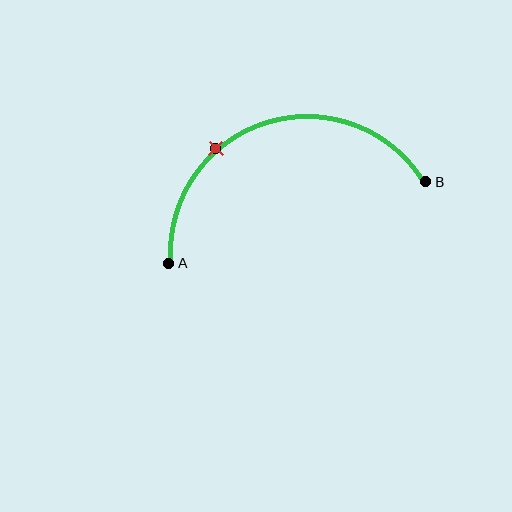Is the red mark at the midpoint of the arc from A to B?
No. The red mark lies on the arc but is closer to endpoint A. The arc midpoint would be at the point on the curve equidistant along the arc from both A and B.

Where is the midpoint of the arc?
The arc midpoint is the point on the curve farthest from the straight line joining A and B. It sits above that line.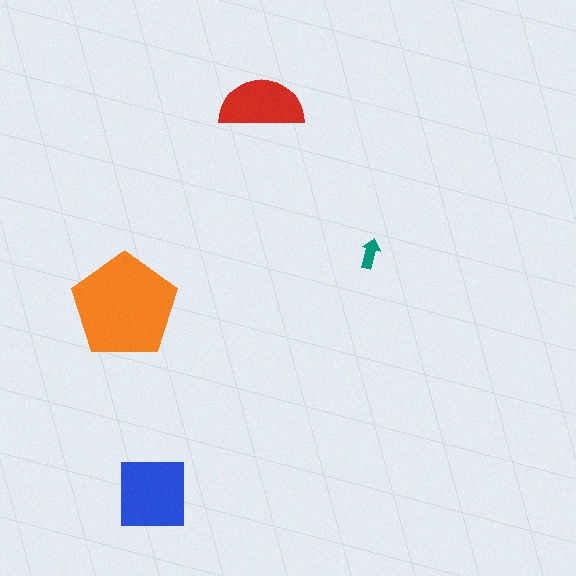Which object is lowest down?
The blue square is bottommost.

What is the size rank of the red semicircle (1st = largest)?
3rd.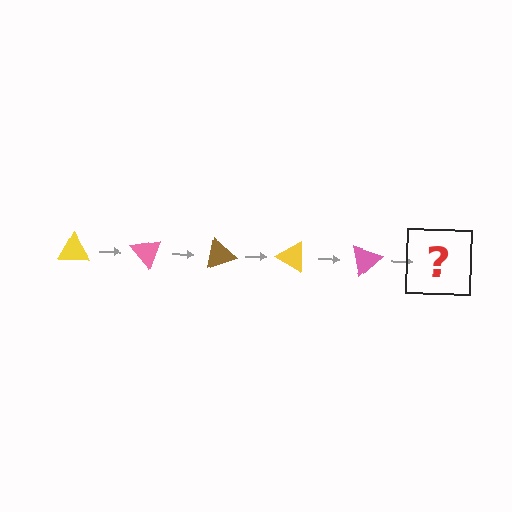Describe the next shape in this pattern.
It should be a brown triangle, rotated 250 degrees from the start.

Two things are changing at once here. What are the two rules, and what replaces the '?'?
The two rules are that it rotates 50 degrees each step and the color cycles through yellow, pink, and brown. The '?' should be a brown triangle, rotated 250 degrees from the start.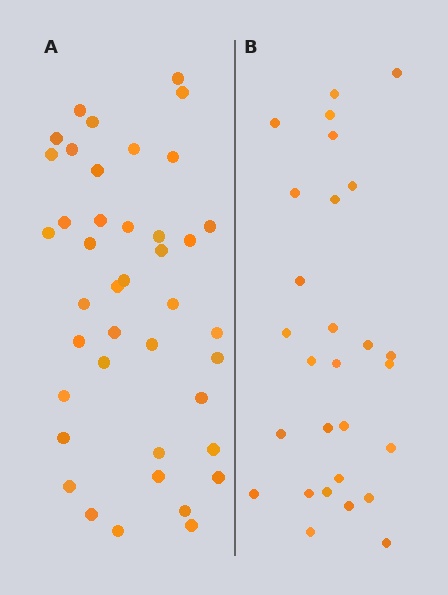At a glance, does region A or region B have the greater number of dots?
Region A (the left region) has more dots.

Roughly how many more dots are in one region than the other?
Region A has approximately 15 more dots than region B.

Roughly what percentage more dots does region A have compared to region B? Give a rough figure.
About 45% more.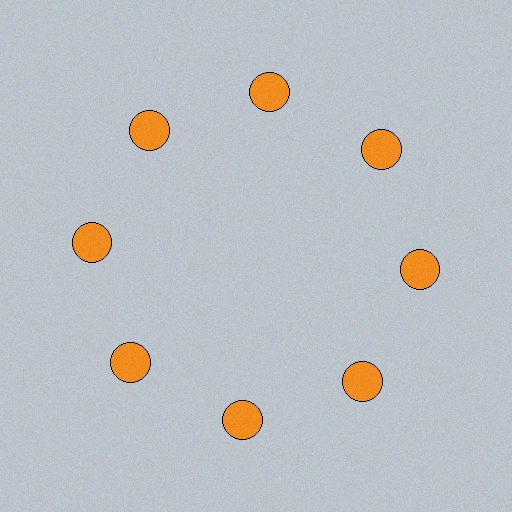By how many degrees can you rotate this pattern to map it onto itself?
The pattern maps onto itself every 45 degrees of rotation.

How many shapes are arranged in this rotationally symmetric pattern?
There are 8 shapes, arranged in 8 groups of 1.